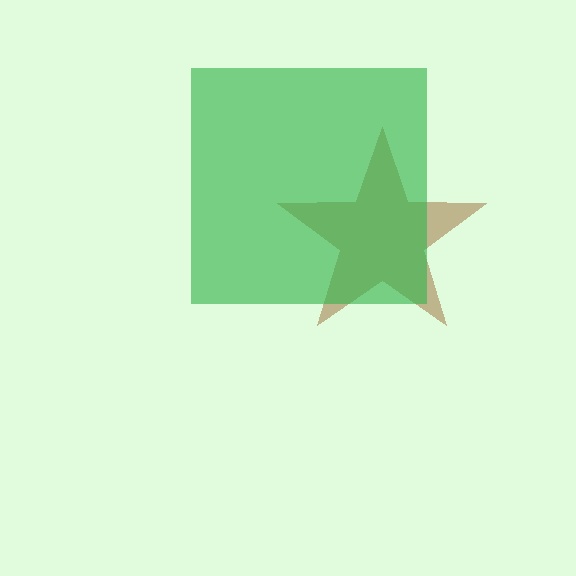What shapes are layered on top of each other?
The layered shapes are: a brown star, a green square.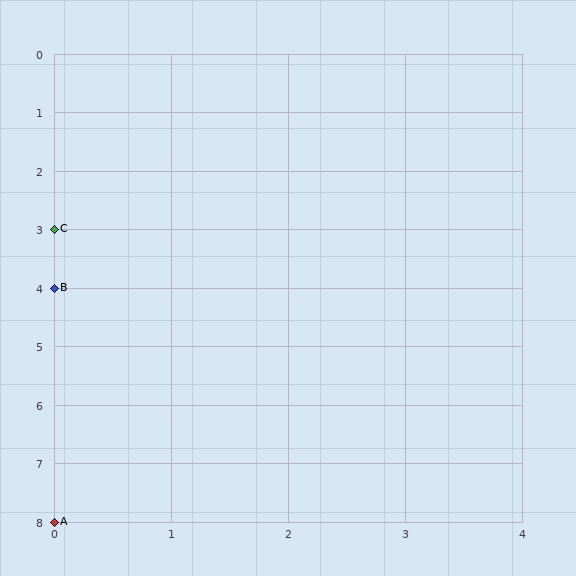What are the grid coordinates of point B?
Point B is at grid coordinates (0, 4).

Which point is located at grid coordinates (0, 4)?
Point B is at (0, 4).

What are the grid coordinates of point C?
Point C is at grid coordinates (0, 3).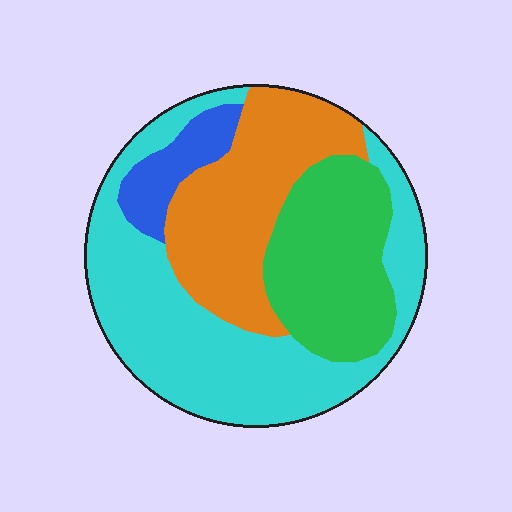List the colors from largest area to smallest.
From largest to smallest: cyan, orange, green, blue.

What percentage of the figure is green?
Green covers roughly 25% of the figure.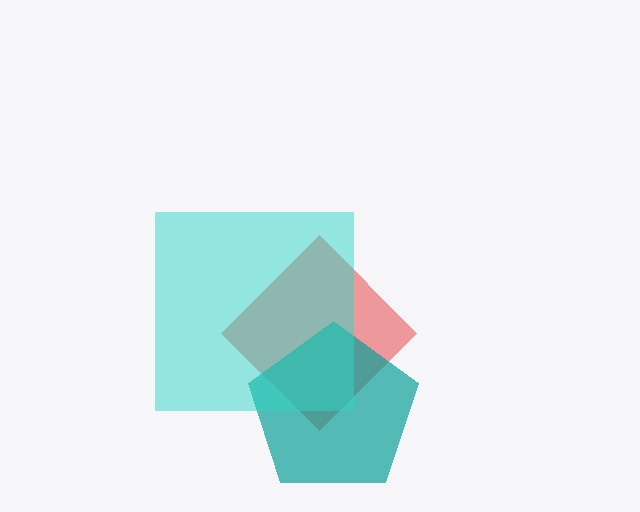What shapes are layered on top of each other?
The layered shapes are: a red diamond, a teal pentagon, a cyan square.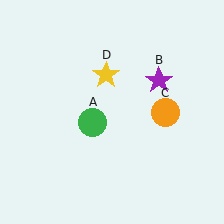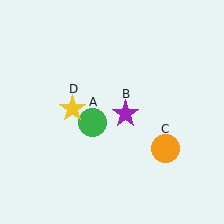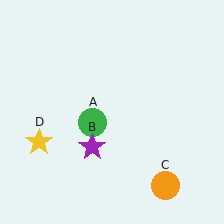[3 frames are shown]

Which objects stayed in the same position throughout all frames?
Green circle (object A) remained stationary.